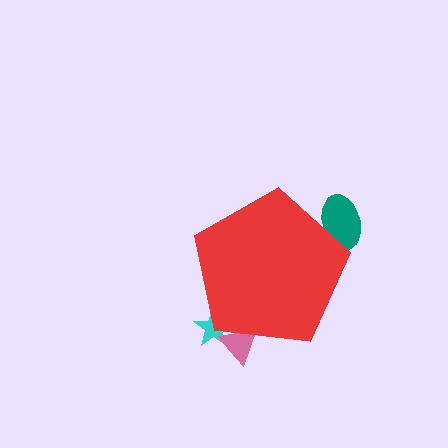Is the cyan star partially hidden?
Yes, the cyan star is partially hidden behind the red pentagon.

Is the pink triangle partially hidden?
Yes, the pink triangle is partially hidden behind the red pentagon.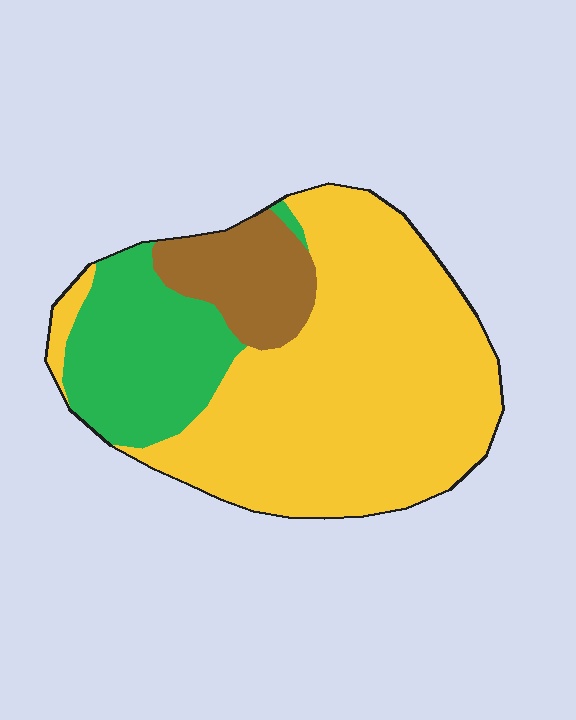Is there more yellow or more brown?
Yellow.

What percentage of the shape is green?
Green takes up about one fifth (1/5) of the shape.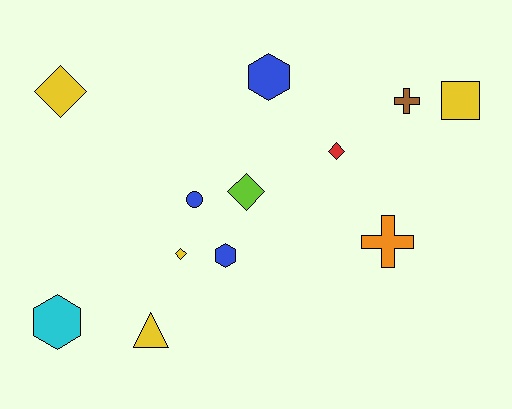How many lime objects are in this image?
There is 1 lime object.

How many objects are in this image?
There are 12 objects.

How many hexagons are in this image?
There are 3 hexagons.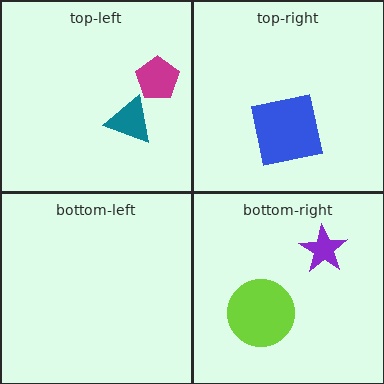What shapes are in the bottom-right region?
The purple star, the lime circle.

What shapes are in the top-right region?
The blue square.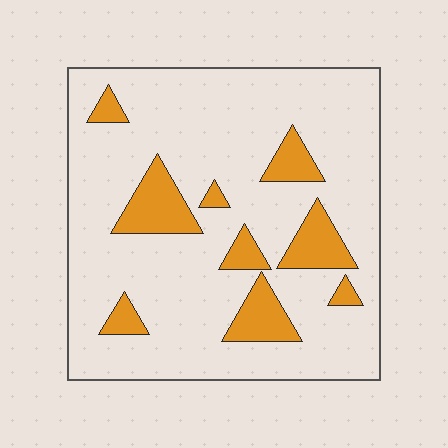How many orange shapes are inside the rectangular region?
9.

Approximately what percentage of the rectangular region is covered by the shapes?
Approximately 15%.